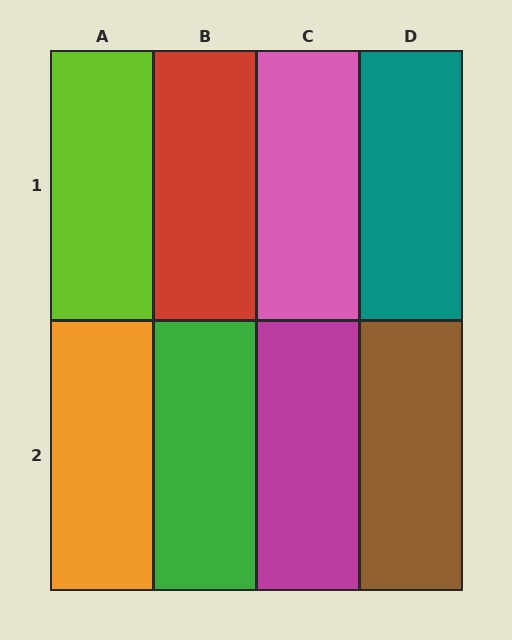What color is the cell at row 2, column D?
Brown.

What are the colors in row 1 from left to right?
Lime, red, pink, teal.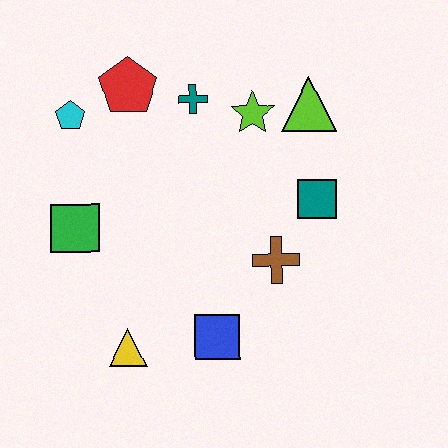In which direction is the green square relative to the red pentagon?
The green square is below the red pentagon.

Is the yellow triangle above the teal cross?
No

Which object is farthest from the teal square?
The cyan pentagon is farthest from the teal square.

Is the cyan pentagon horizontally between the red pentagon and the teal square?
No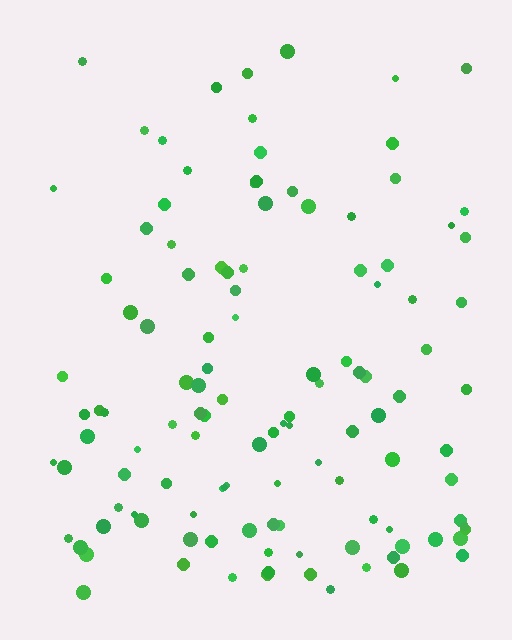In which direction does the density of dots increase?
From top to bottom, with the bottom side densest.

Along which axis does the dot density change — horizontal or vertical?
Vertical.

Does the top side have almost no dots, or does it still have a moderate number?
Still a moderate number, just noticeably fewer than the bottom.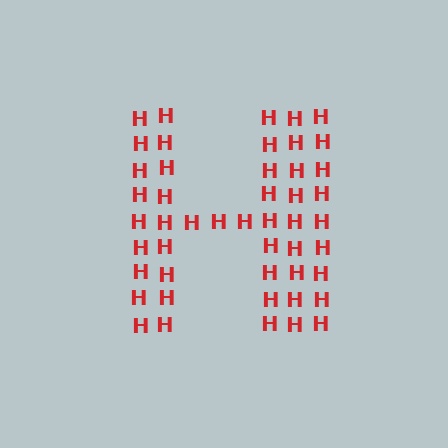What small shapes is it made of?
It is made of small letter H's.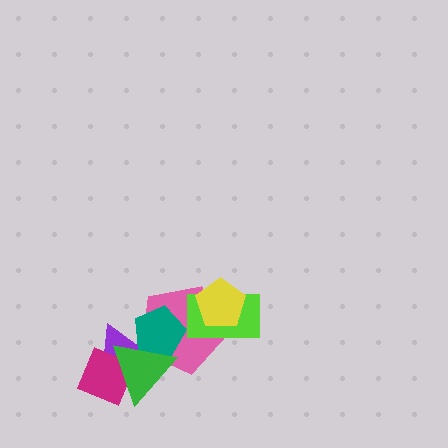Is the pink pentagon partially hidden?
Yes, it is partially covered by another shape.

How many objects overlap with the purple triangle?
4 objects overlap with the purple triangle.